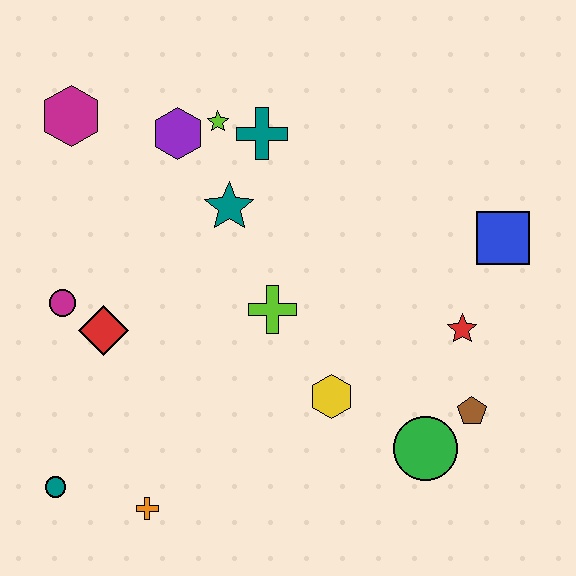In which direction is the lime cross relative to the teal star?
The lime cross is below the teal star.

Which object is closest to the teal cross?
The lime star is closest to the teal cross.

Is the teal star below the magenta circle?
No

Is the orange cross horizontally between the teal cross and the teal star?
No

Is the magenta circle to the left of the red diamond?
Yes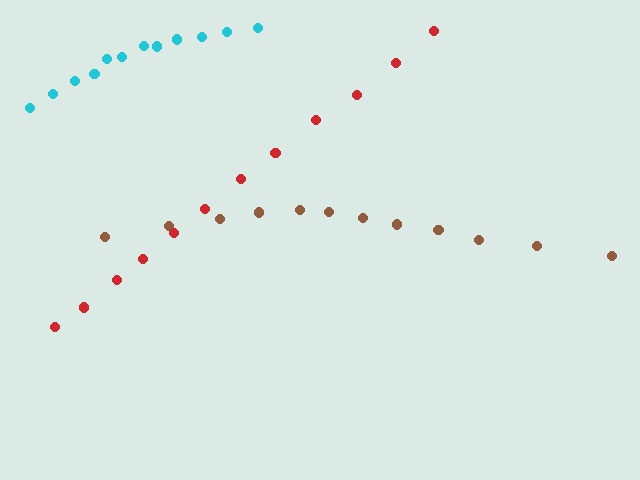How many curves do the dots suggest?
There are 3 distinct paths.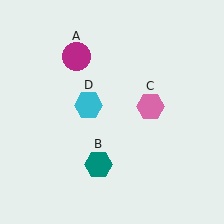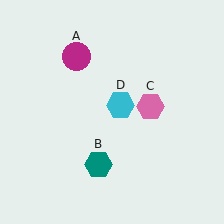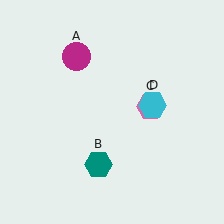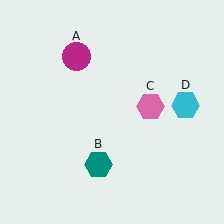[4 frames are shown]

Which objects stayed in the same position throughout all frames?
Magenta circle (object A) and teal hexagon (object B) and pink hexagon (object C) remained stationary.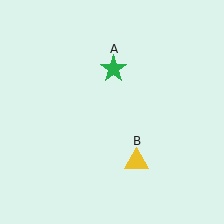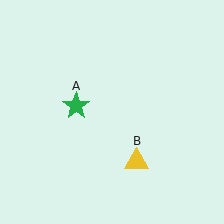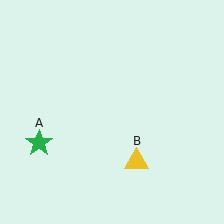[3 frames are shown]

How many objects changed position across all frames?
1 object changed position: green star (object A).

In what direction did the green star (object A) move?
The green star (object A) moved down and to the left.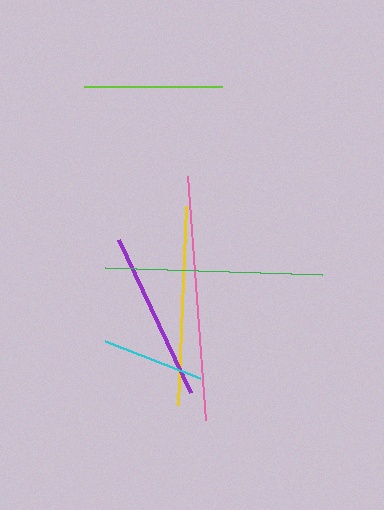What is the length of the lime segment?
The lime segment is approximately 138 pixels long.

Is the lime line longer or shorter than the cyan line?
The lime line is longer than the cyan line.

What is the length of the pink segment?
The pink segment is approximately 246 pixels long.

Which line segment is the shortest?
The cyan line is the shortest at approximately 102 pixels.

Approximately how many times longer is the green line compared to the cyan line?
The green line is approximately 2.1 times the length of the cyan line.